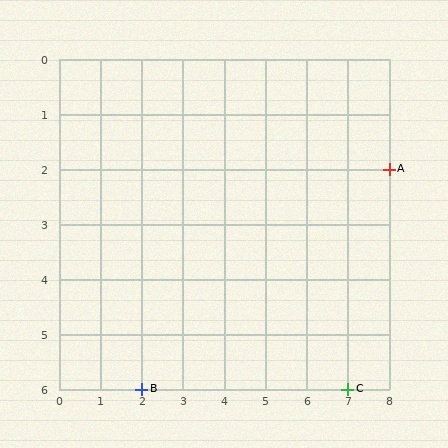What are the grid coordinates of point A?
Point A is at grid coordinates (8, 2).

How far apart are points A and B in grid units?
Points A and B are 6 columns and 4 rows apart (about 7.2 grid units diagonally).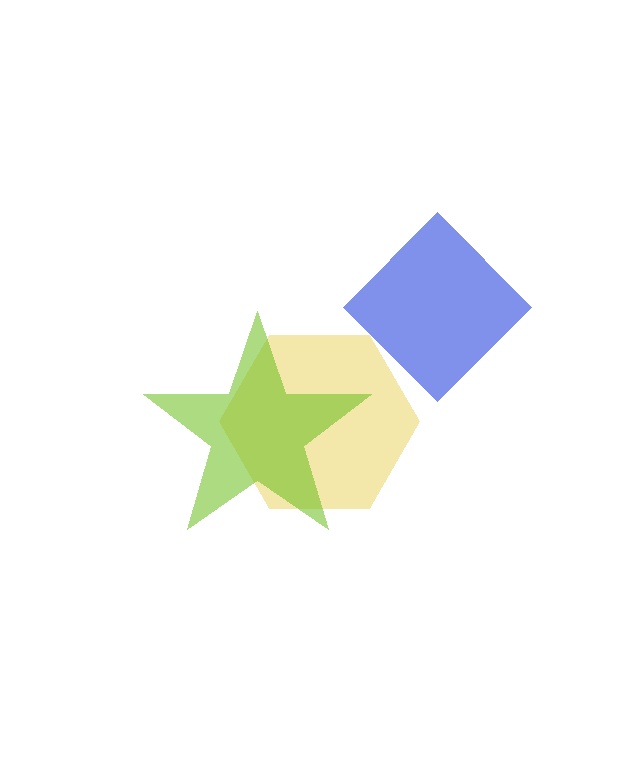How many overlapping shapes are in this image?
There are 3 overlapping shapes in the image.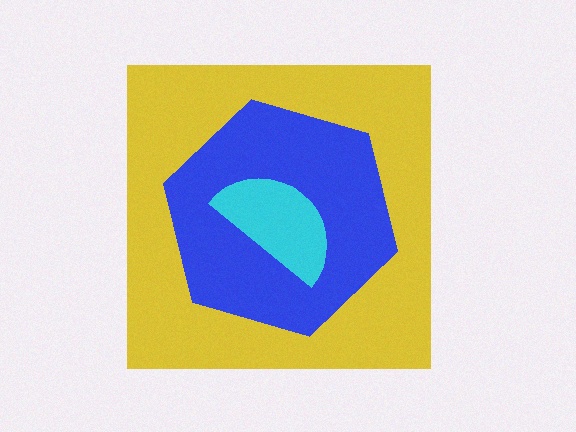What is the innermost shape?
The cyan semicircle.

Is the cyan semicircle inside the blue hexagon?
Yes.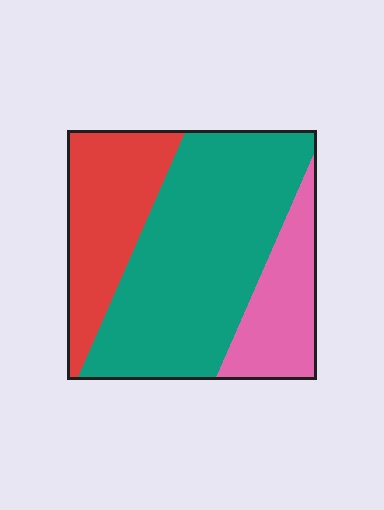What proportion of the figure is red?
Red takes up between a sixth and a third of the figure.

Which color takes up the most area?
Teal, at roughly 55%.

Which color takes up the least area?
Pink, at roughly 20%.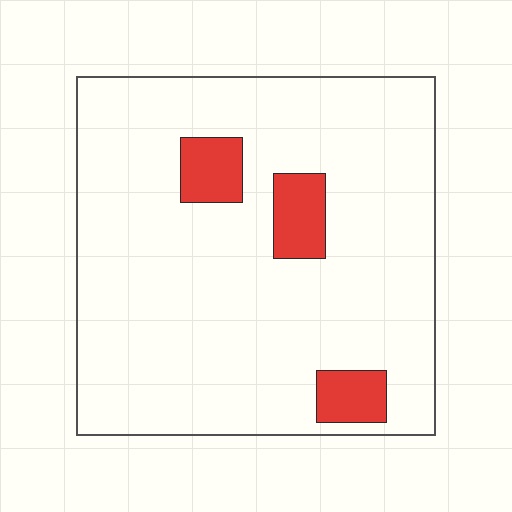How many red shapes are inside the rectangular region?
3.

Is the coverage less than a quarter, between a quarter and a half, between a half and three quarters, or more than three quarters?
Less than a quarter.